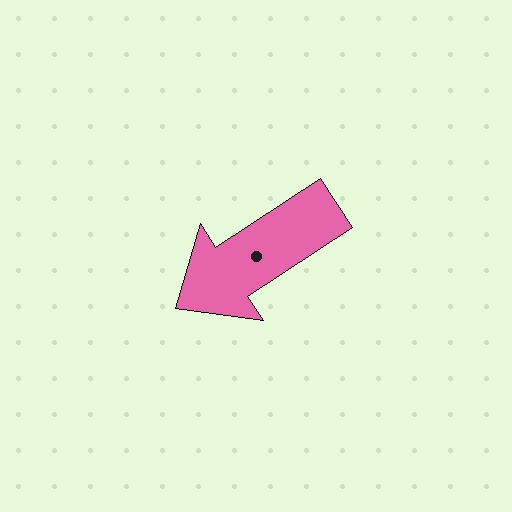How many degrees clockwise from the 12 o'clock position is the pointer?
Approximately 237 degrees.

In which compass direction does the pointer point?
Southwest.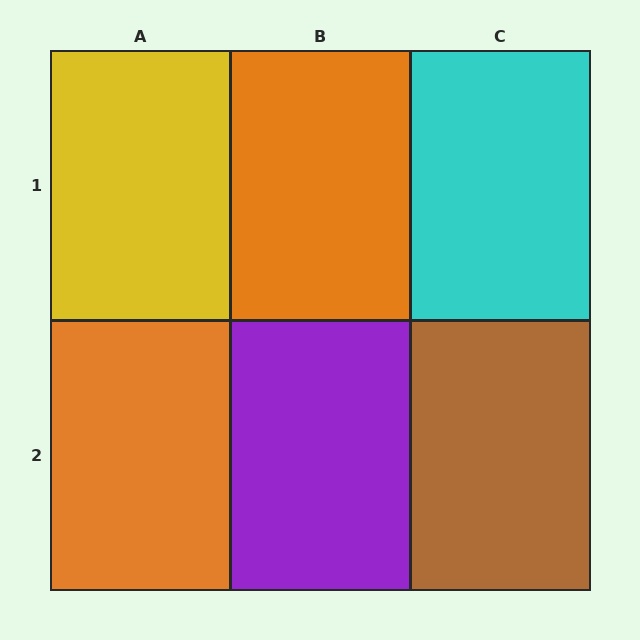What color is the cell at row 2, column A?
Orange.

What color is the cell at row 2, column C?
Brown.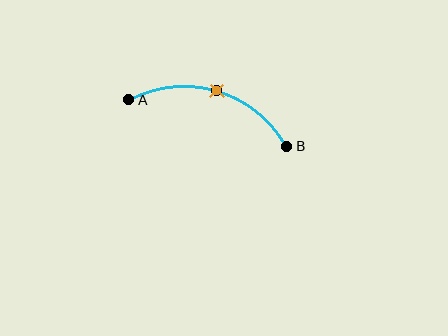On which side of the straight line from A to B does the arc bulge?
The arc bulges above the straight line connecting A and B.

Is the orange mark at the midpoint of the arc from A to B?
Yes. The orange mark lies on the arc at equal arc-length from both A and B — it is the arc midpoint.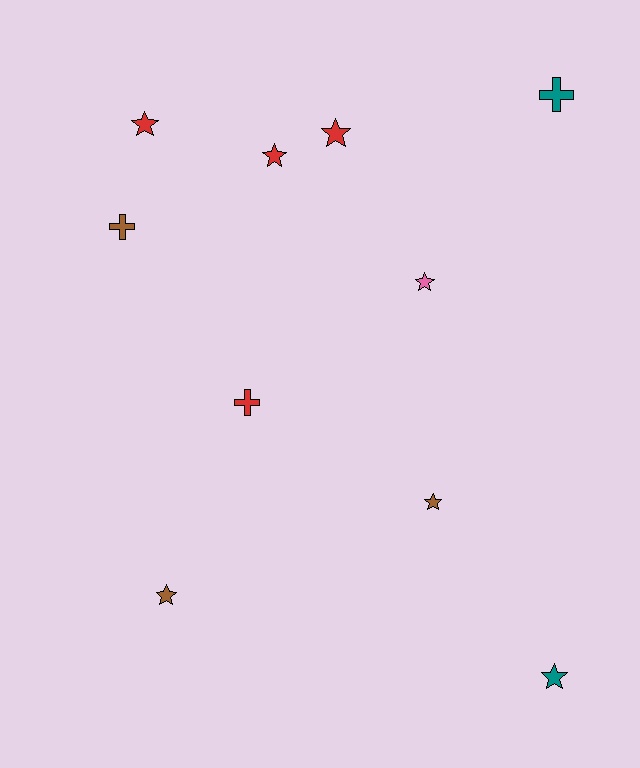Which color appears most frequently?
Red, with 4 objects.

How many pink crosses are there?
There are no pink crosses.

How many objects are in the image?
There are 10 objects.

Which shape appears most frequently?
Star, with 7 objects.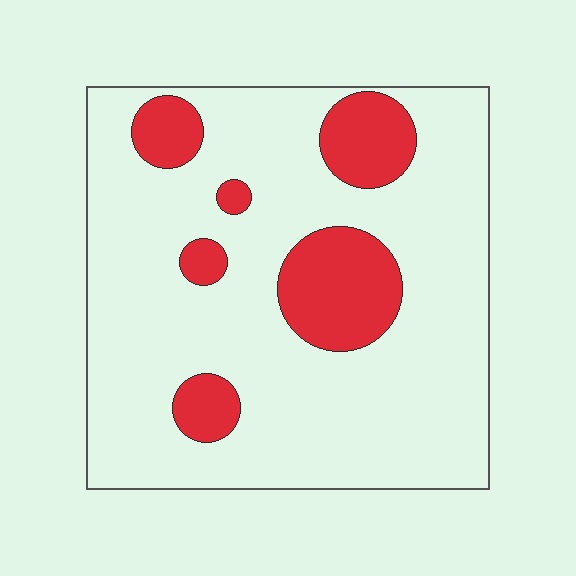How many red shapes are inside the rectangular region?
6.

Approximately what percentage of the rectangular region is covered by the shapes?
Approximately 20%.